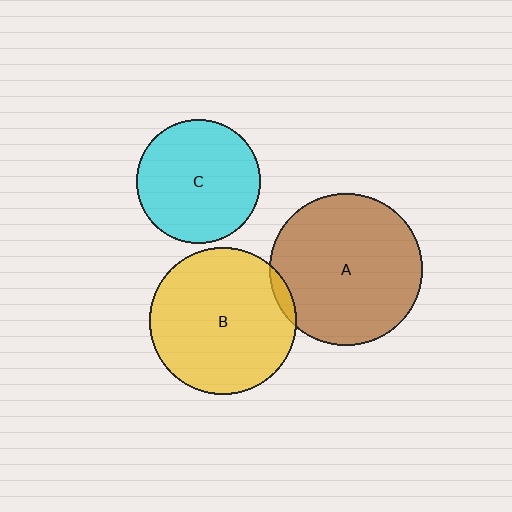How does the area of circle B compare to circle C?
Approximately 1.4 times.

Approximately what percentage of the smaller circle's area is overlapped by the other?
Approximately 5%.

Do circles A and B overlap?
Yes.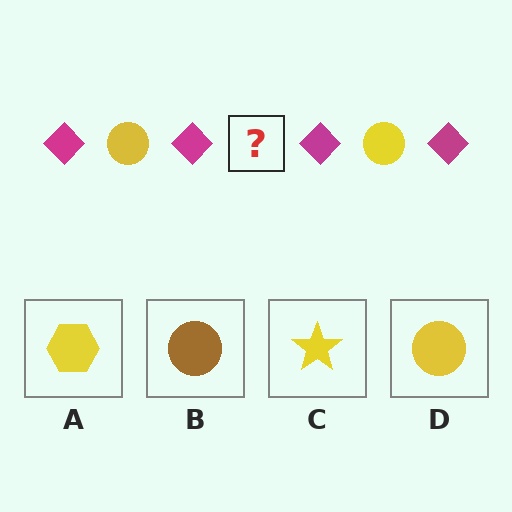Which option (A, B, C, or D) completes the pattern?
D.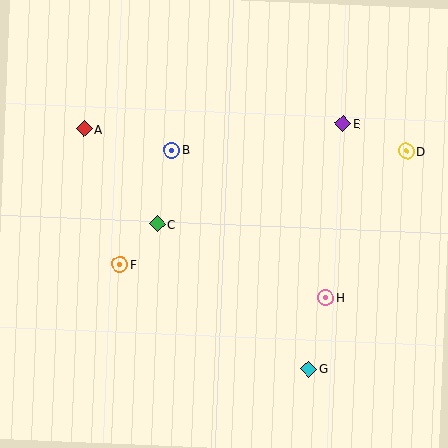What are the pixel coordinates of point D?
Point D is at (406, 151).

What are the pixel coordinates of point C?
Point C is at (157, 224).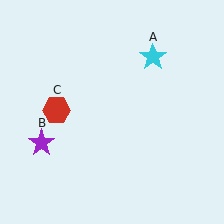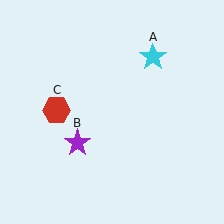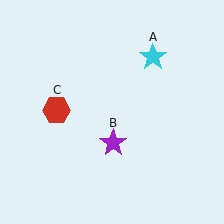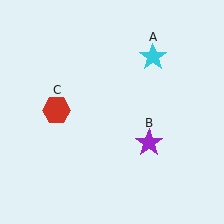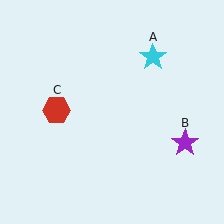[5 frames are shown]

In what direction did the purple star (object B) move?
The purple star (object B) moved right.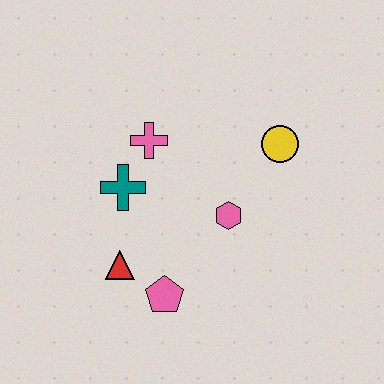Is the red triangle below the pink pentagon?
No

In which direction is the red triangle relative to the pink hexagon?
The red triangle is to the left of the pink hexagon.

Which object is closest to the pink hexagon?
The yellow circle is closest to the pink hexagon.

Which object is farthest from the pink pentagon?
The yellow circle is farthest from the pink pentagon.